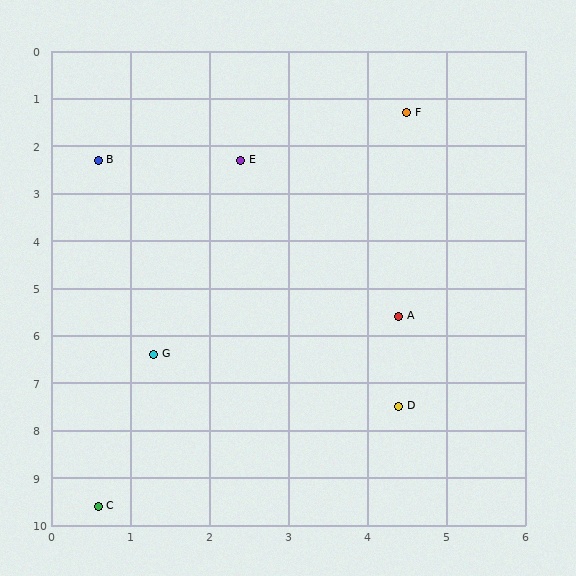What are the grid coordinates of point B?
Point B is at approximately (0.6, 2.3).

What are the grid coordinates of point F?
Point F is at approximately (4.5, 1.3).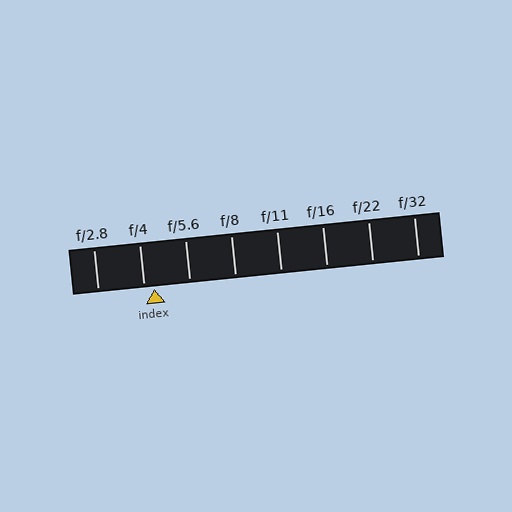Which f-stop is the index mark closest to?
The index mark is closest to f/4.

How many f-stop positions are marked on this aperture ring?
There are 8 f-stop positions marked.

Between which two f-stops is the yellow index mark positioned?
The index mark is between f/4 and f/5.6.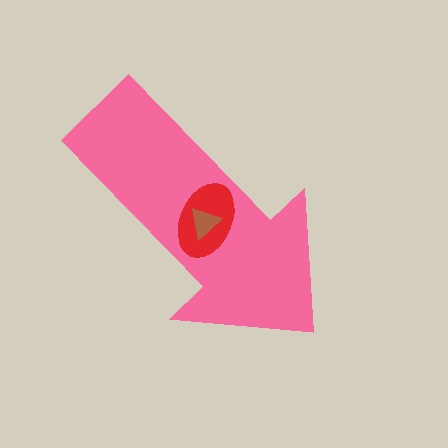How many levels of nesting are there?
3.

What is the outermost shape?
The pink arrow.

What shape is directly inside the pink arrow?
The red ellipse.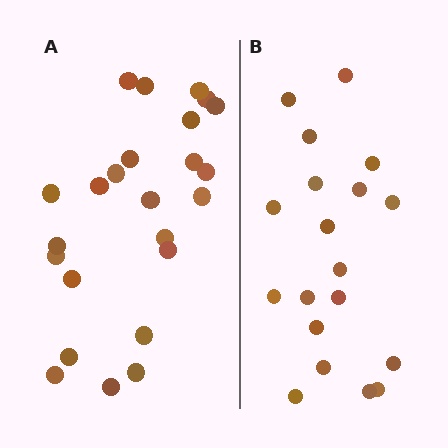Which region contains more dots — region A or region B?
Region A (the left region) has more dots.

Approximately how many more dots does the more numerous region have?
Region A has about 5 more dots than region B.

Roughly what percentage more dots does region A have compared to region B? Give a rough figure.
About 25% more.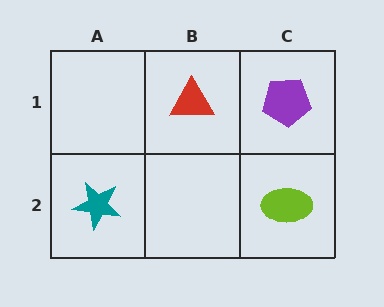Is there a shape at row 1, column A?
No, that cell is empty.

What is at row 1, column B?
A red triangle.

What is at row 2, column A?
A teal star.